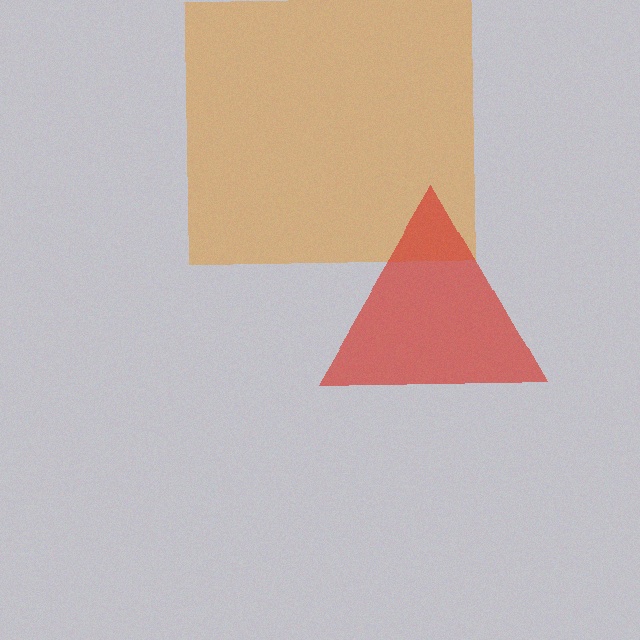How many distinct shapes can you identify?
There are 2 distinct shapes: an orange square, a red triangle.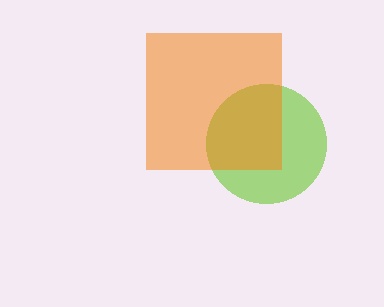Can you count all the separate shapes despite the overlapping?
Yes, there are 2 separate shapes.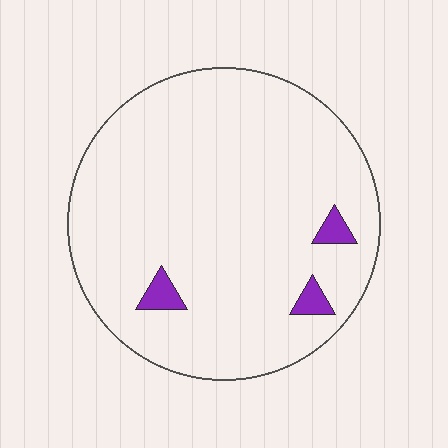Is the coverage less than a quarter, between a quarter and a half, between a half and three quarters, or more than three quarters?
Less than a quarter.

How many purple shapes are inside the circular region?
3.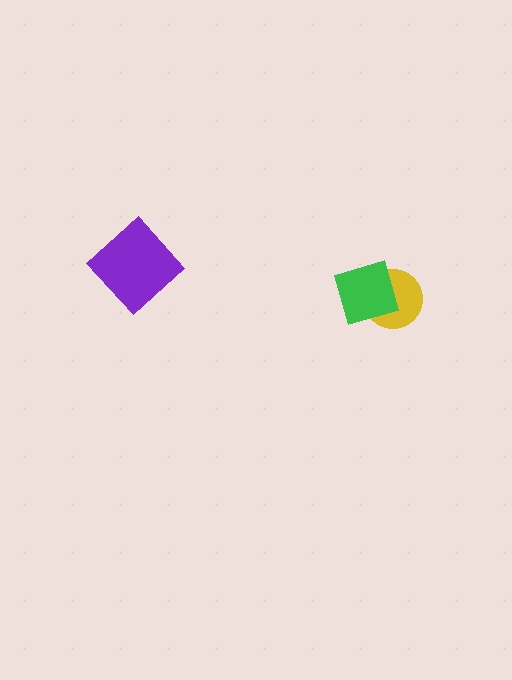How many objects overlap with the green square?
1 object overlaps with the green square.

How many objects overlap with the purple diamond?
0 objects overlap with the purple diamond.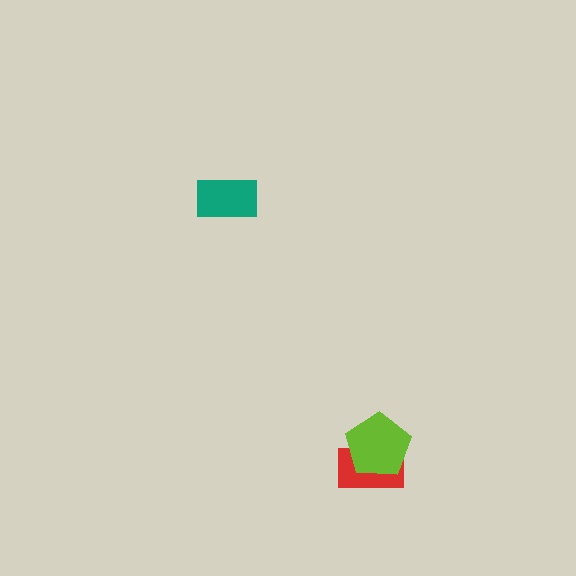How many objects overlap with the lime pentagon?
1 object overlaps with the lime pentagon.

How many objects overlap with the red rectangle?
1 object overlaps with the red rectangle.